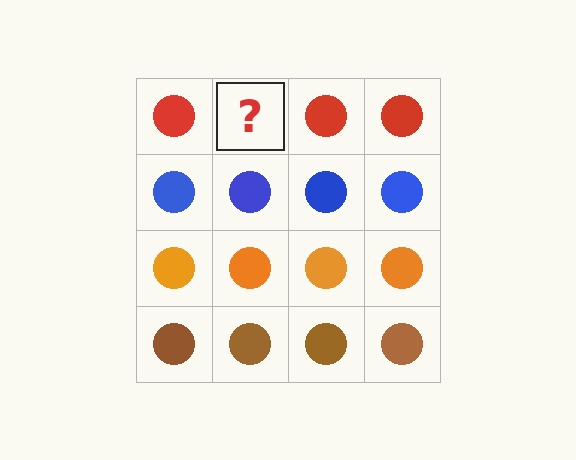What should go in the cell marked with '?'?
The missing cell should contain a red circle.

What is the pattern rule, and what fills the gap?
The rule is that each row has a consistent color. The gap should be filled with a red circle.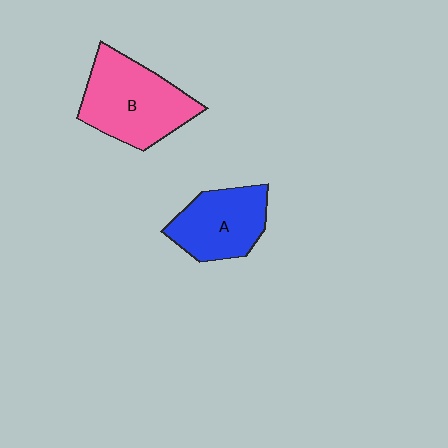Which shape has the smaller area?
Shape A (blue).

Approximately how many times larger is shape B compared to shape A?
Approximately 1.3 times.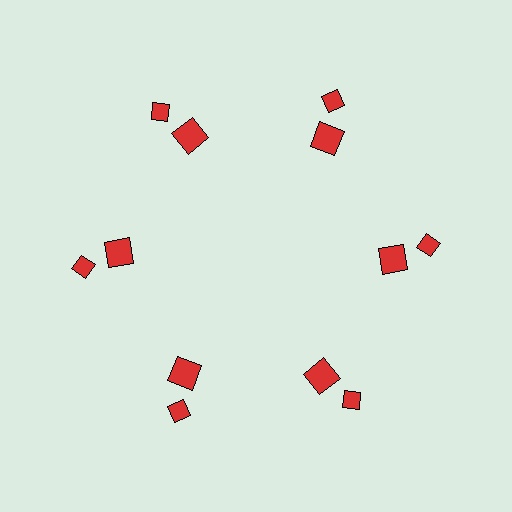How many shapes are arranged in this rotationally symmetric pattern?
There are 12 shapes, arranged in 6 groups of 2.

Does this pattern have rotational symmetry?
Yes, this pattern has 6-fold rotational symmetry. It looks the same after rotating 60 degrees around the center.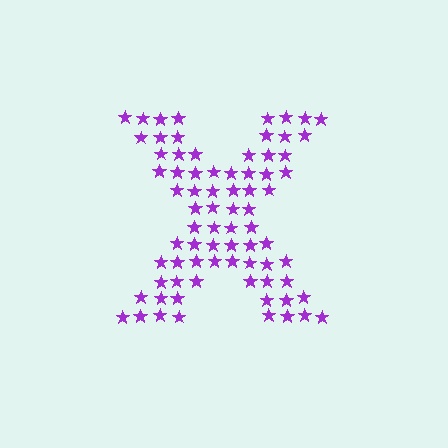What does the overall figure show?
The overall figure shows the letter X.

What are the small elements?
The small elements are stars.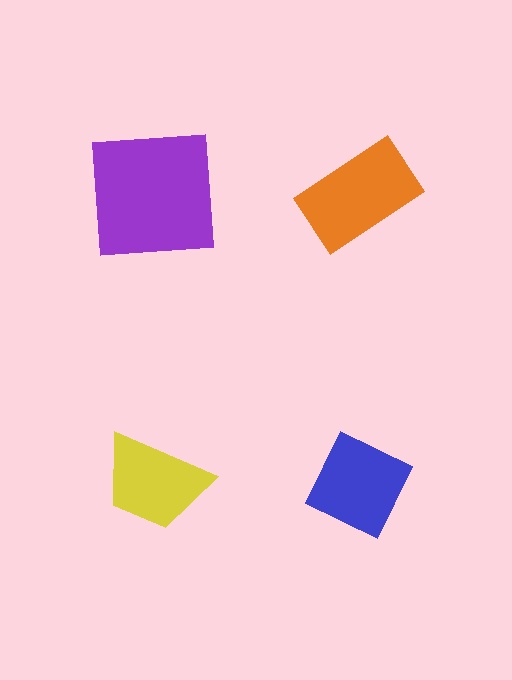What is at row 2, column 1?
A yellow trapezoid.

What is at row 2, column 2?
A blue diamond.